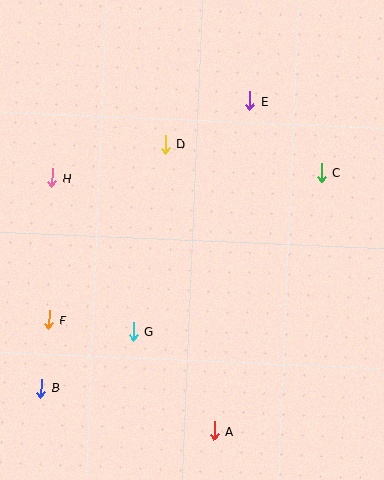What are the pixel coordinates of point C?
Point C is at (321, 173).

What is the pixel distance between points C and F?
The distance between C and F is 310 pixels.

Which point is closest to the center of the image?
Point D at (165, 144) is closest to the center.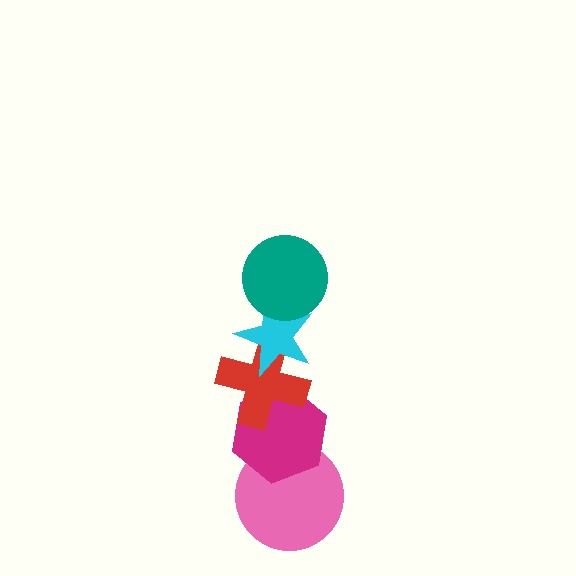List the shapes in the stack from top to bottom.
From top to bottom: the teal circle, the cyan star, the red cross, the magenta hexagon, the pink circle.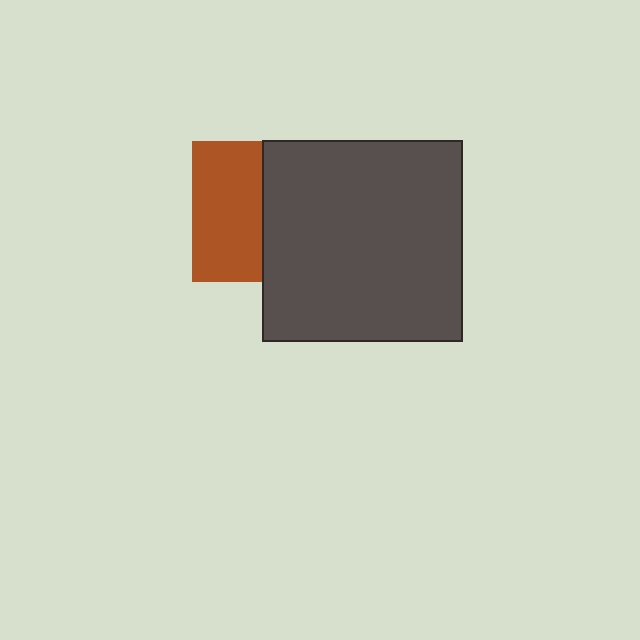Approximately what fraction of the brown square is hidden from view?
Roughly 51% of the brown square is hidden behind the dark gray square.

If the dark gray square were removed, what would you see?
You would see the complete brown square.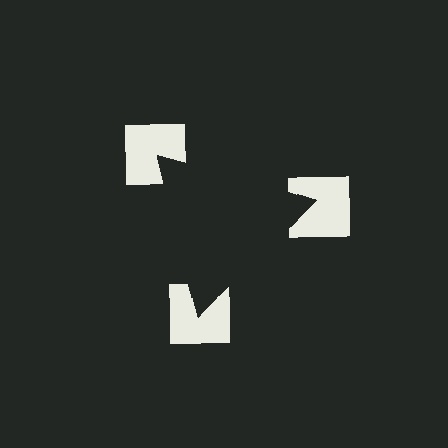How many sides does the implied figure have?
3 sides.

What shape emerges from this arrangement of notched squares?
An illusory triangle — its edges are inferred from the aligned wedge cuts in the notched squares, not physically drawn.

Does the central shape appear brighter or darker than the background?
It typically appears slightly darker than the background, even though no actual brightness change is drawn.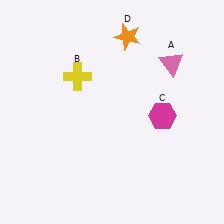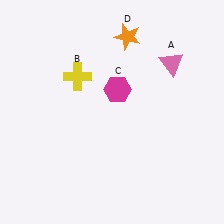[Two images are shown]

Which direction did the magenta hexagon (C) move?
The magenta hexagon (C) moved left.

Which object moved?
The magenta hexagon (C) moved left.